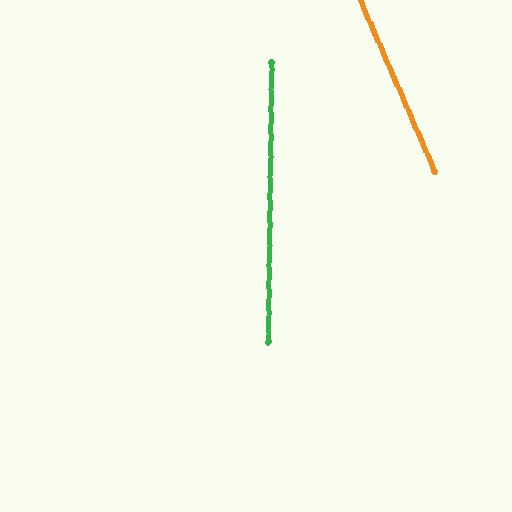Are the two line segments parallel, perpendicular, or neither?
Neither parallel nor perpendicular — they differ by about 24°.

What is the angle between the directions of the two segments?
Approximately 24 degrees.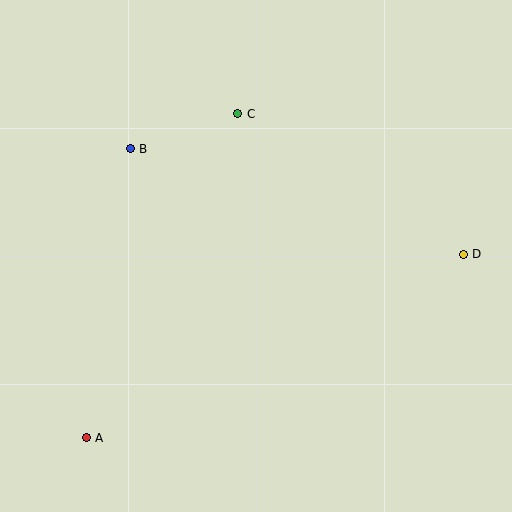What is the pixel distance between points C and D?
The distance between C and D is 266 pixels.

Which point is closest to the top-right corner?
Point D is closest to the top-right corner.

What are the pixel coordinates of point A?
Point A is at (86, 438).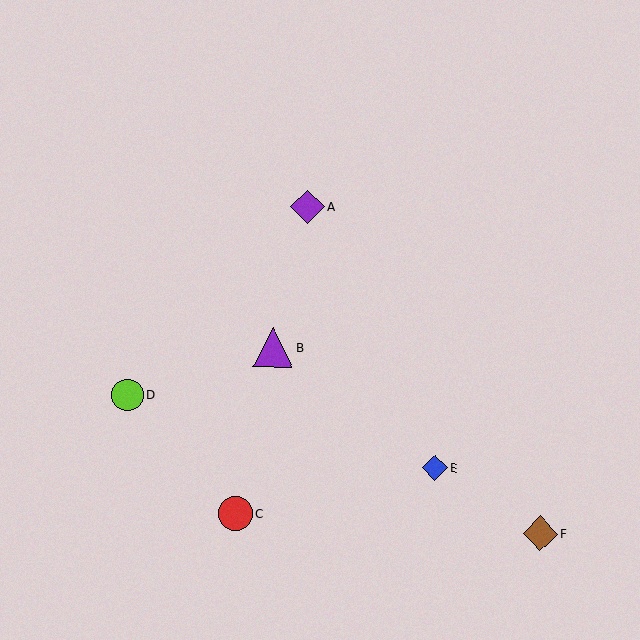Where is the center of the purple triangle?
The center of the purple triangle is at (273, 347).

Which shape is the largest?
The purple triangle (labeled B) is the largest.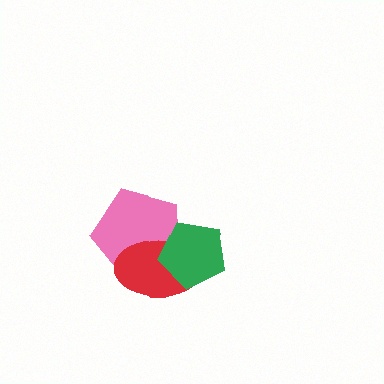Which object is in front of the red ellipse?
The green pentagon is in front of the red ellipse.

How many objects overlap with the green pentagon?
2 objects overlap with the green pentagon.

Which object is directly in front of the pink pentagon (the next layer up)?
The red ellipse is directly in front of the pink pentagon.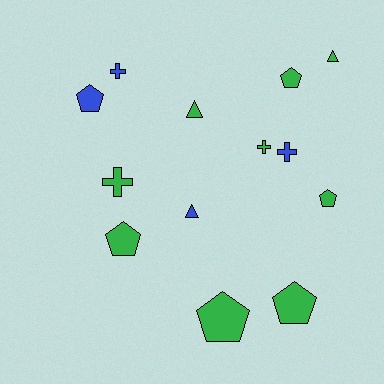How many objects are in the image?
There are 13 objects.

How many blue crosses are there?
There are 2 blue crosses.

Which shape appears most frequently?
Pentagon, with 6 objects.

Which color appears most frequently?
Green, with 9 objects.